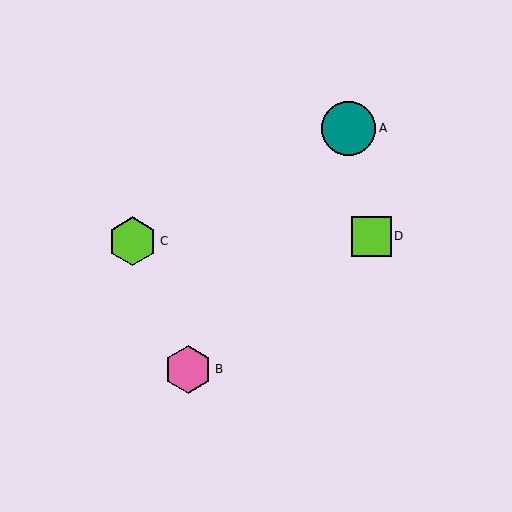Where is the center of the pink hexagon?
The center of the pink hexagon is at (188, 369).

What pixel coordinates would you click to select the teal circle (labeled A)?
Click at (348, 128) to select the teal circle A.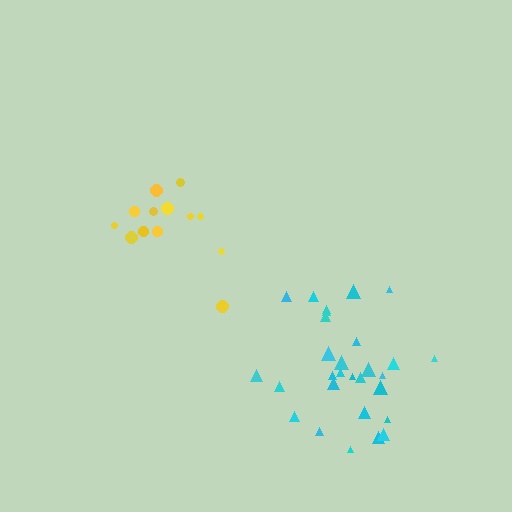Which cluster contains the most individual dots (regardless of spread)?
Cyan (29).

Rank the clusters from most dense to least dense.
cyan, yellow.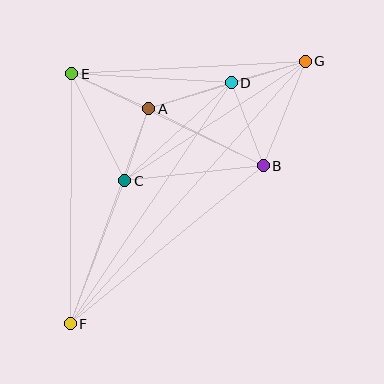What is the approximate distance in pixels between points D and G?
The distance between D and G is approximately 77 pixels.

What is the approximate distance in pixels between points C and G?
The distance between C and G is approximately 217 pixels.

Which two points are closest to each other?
Points A and C are closest to each other.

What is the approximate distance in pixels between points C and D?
The distance between C and D is approximately 145 pixels.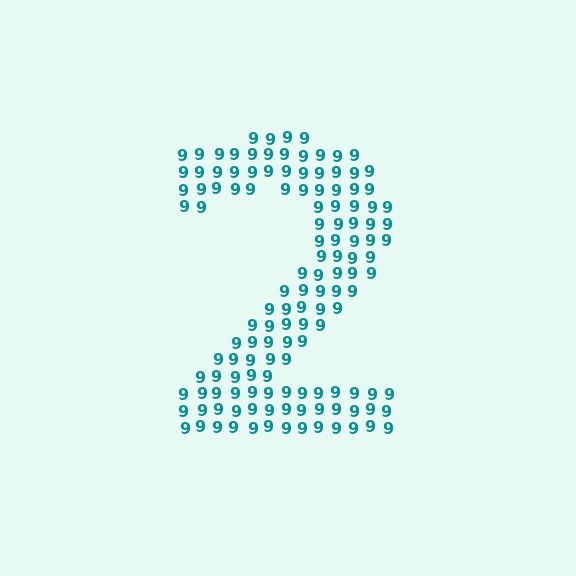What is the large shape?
The large shape is the digit 2.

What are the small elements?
The small elements are digit 9's.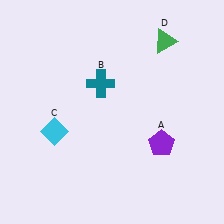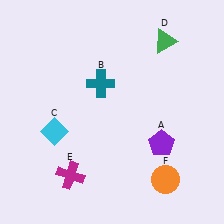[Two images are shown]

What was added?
A magenta cross (E), an orange circle (F) were added in Image 2.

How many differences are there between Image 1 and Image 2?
There are 2 differences between the two images.